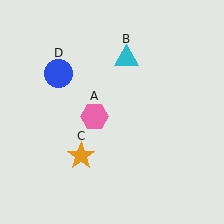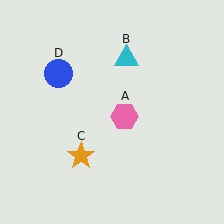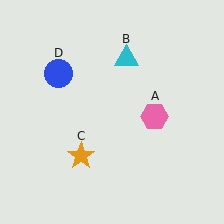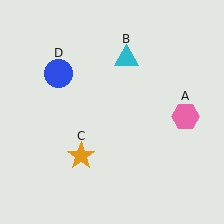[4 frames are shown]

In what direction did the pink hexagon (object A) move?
The pink hexagon (object A) moved right.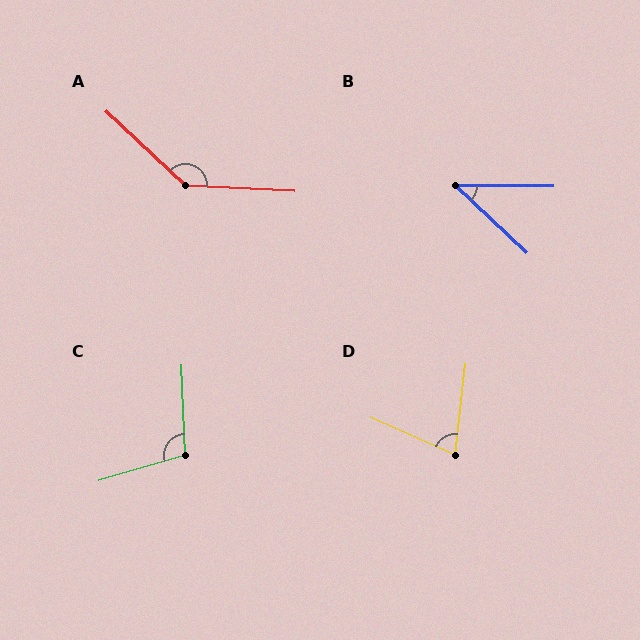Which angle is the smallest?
B, at approximately 43 degrees.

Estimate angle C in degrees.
Approximately 104 degrees.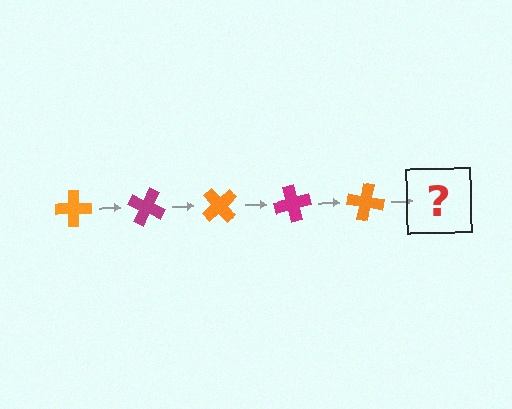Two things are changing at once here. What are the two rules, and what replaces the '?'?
The two rules are that it rotates 25 degrees each step and the color cycles through orange and magenta. The '?' should be a magenta cross, rotated 125 degrees from the start.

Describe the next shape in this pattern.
It should be a magenta cross, rotated 125 degrees from the start.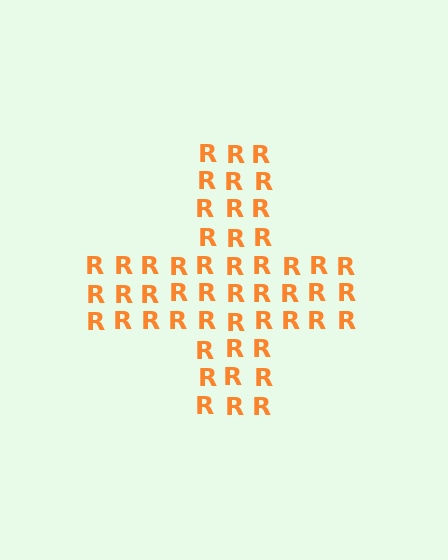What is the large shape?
The large shape is a cross.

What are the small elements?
The small elements are letter R's.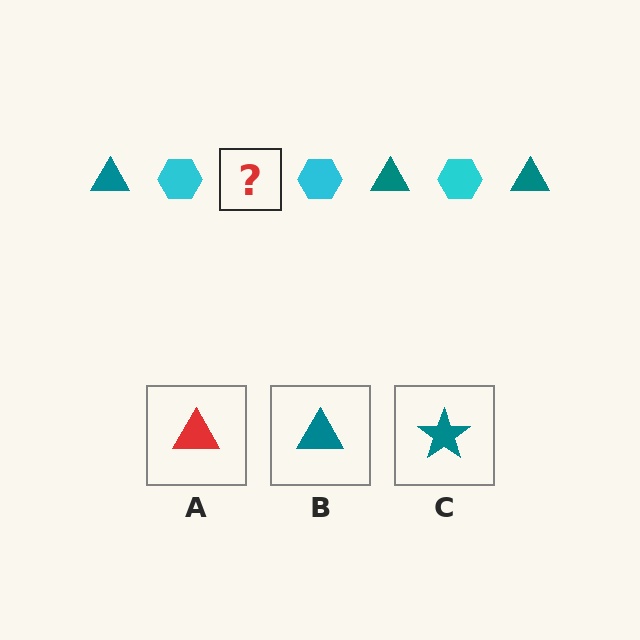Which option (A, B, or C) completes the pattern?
B.